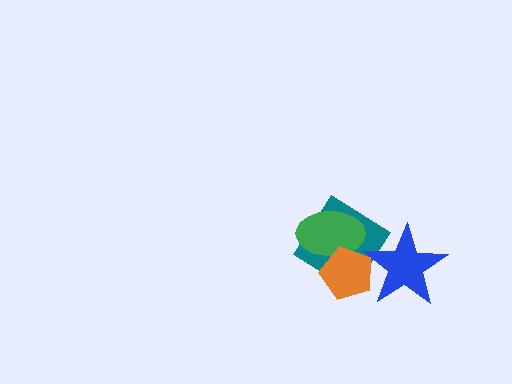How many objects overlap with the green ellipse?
2 objects overlap with the green ellipse.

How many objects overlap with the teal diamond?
3 objects overlap with the teal diamond.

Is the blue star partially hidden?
No, no other shape covers it.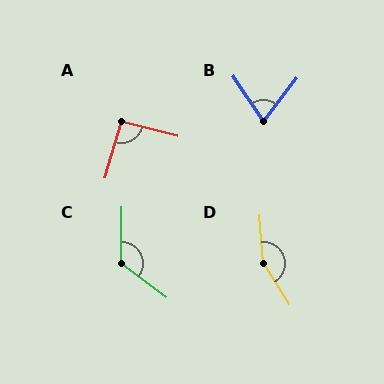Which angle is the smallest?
B, at approximately 72 degrees.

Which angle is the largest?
D, at approximately 152 degrees.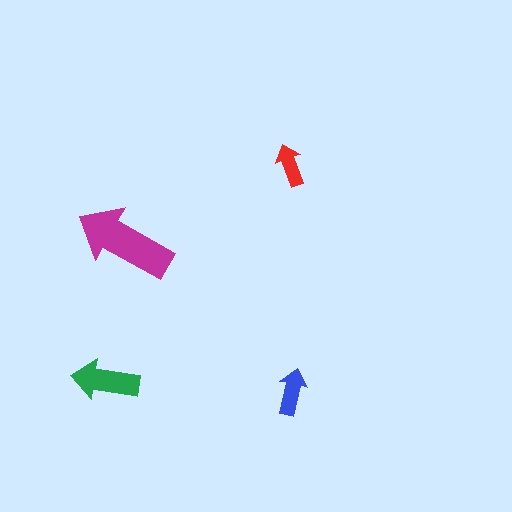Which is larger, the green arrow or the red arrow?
The green one.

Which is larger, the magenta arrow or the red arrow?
The magenta one.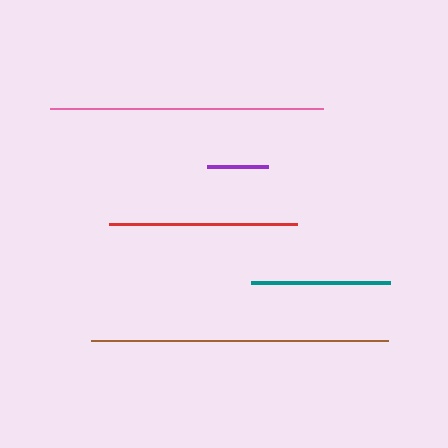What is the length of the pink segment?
The pink segment is approximately 272 pixels long.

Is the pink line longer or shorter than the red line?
The pink line is longer than the red line.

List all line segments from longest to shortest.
From longest to shortest: brown, pink, red, teal, purple.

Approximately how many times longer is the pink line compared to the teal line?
The pink line is approximately 2.0 times the length of the teal line.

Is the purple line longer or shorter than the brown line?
The brown line is longer than the purple line.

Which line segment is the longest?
The brown line is the longest at approximately 298 pixels.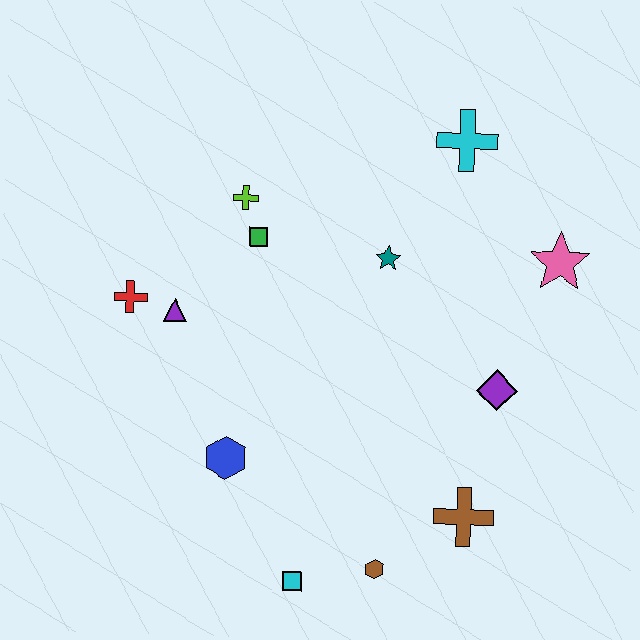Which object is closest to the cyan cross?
The teal star is closest to the cyan cross.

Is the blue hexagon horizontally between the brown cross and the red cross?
Yes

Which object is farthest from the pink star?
The red cross is farthest from the pink star.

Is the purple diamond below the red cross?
Yes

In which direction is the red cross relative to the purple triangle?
The red cross is to the left of the purple triangle.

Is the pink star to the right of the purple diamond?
Yes